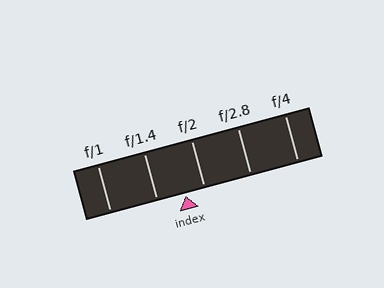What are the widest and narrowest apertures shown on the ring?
The widest aperture shown is f/1 and the narrowest is f/4.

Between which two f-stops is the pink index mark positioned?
The index mark is between f/1.4 and f/2.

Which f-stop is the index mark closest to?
The index mark is closest to f/2.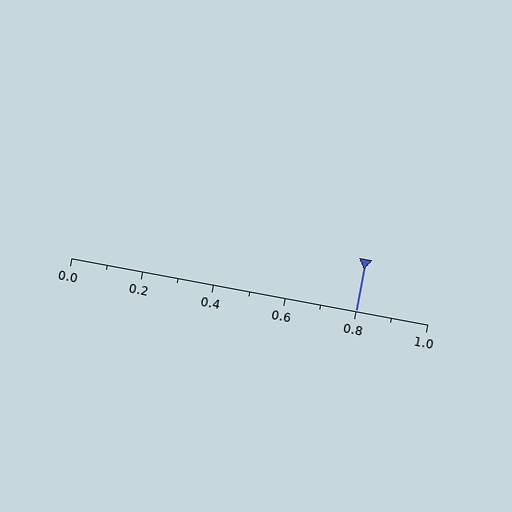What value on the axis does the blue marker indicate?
The marker indicates approximately 0.8.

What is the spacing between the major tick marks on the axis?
The major ticks are spaced 0.2 apart.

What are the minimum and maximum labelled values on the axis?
The axis runs from 0.0 to 1.0.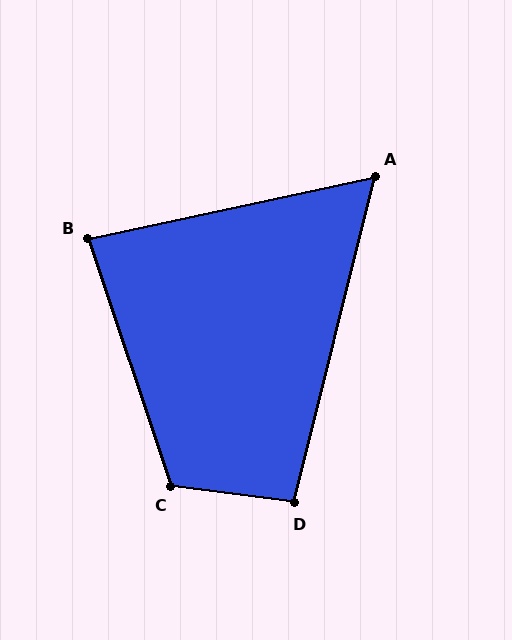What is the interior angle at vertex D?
Approximately 96 degrees (obtuse).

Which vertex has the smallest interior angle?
A, at approximately 64 degrees.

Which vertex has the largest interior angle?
C, at approximately 116 degrees.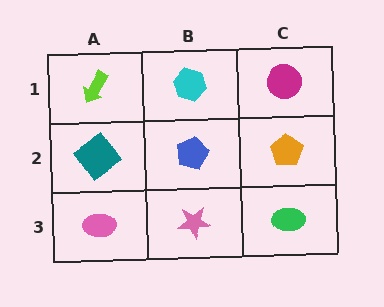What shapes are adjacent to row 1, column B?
A blue pentagon (row 2, column B), a lime arrow (row 1, column A), a magenta circle (row 1, column C).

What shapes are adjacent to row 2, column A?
A lime arrow (row 1, column A), a pink ellipse (row 3, column A), a blue pentagon (row 2, column B).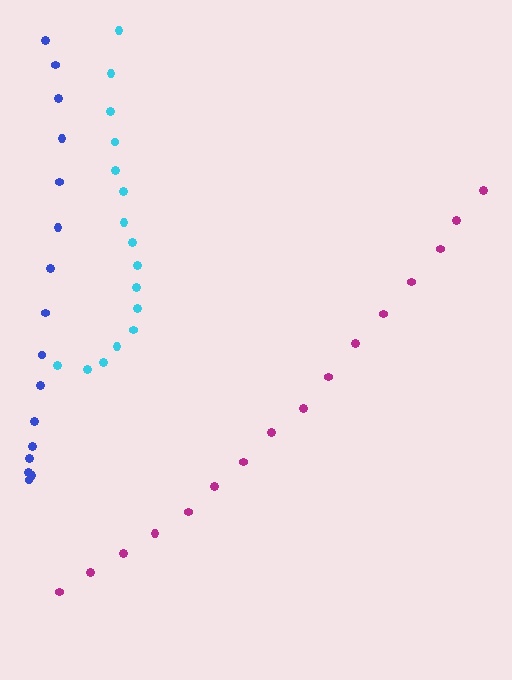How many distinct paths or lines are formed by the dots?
There are 3 distinct paths.